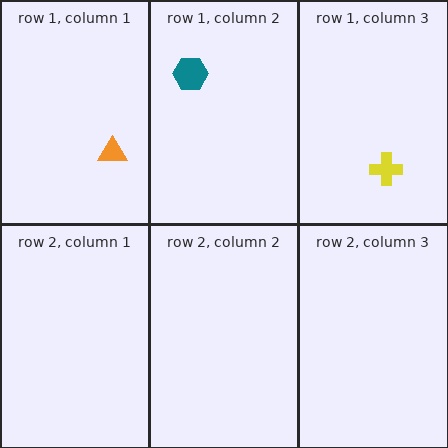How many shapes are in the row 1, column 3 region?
1.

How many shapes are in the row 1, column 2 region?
1.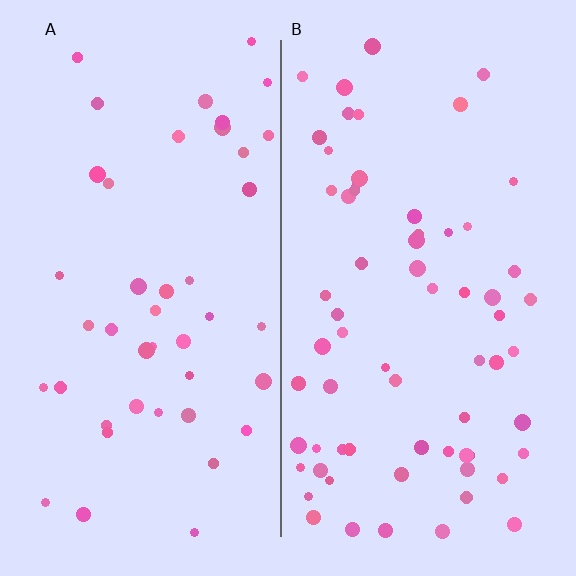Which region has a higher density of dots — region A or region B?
B (the right).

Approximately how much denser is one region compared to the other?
Approximately 1.5× — region B over region A.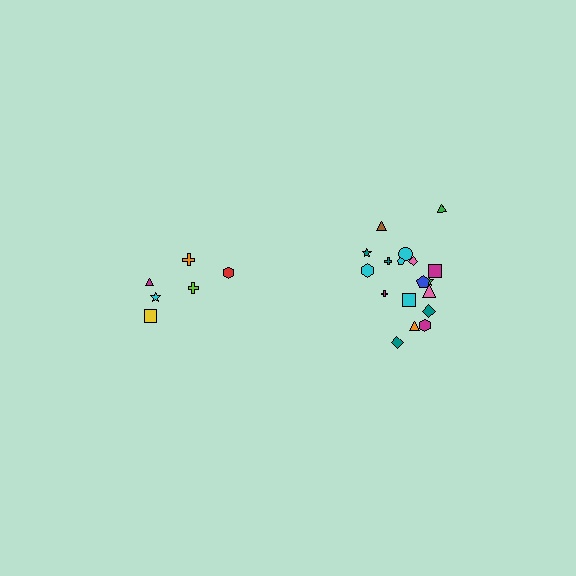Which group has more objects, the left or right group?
The right group.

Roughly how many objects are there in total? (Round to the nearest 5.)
Roughly 25 objects in total.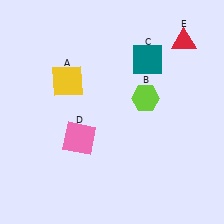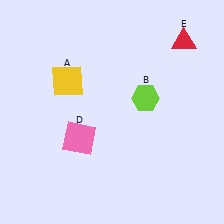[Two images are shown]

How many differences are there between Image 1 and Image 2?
There is 1 difference between the two images.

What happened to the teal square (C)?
The teal square (C) was removed in Image 2. It was in the top-right area of Image 1.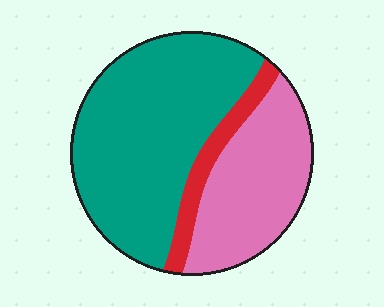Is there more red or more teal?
Teal.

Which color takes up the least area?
Red, at roughly 10%.